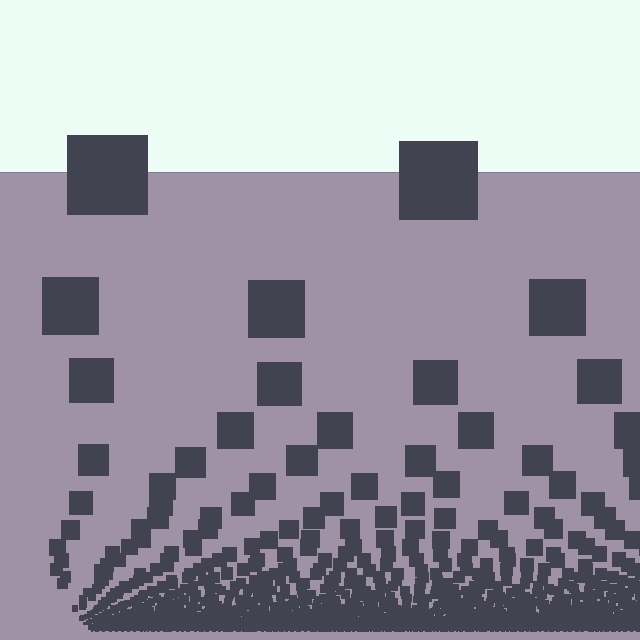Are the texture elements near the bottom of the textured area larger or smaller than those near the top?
Smaller. The gradient is inverted — elements near the bottom are smaller and denser.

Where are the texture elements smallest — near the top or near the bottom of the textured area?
Near the bottom.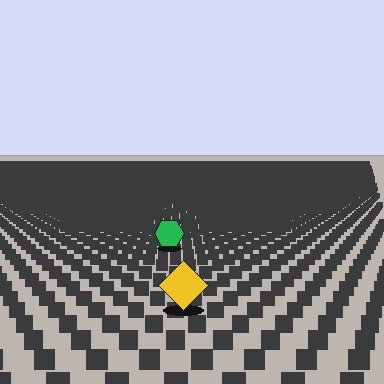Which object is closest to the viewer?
The yellow diamond is closest. The texture marks near it are larger and more spread out.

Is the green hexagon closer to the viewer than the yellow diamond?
No. The yellow diamond is closer — you can tell from the texture gradient: the ground texture is coarser near it.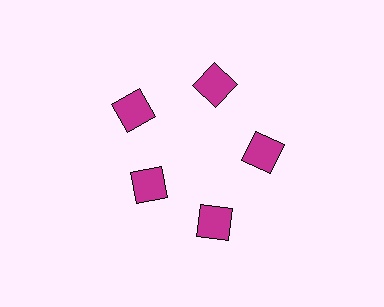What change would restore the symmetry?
The symmetry would be restored by moving it outward, back onto the ring so that all 5 squares sit at equal angles and equal distance from the center.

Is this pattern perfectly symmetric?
No. The 5 magenta squares are arranged in a ring, but one element near the 8 o'clock position is pulled inward toward the center, breaking the 5-fold rotational symmetry.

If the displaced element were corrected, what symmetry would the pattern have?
It would have 5-fold rotational symmetry — the pattern would map onto itself every 72 degrees.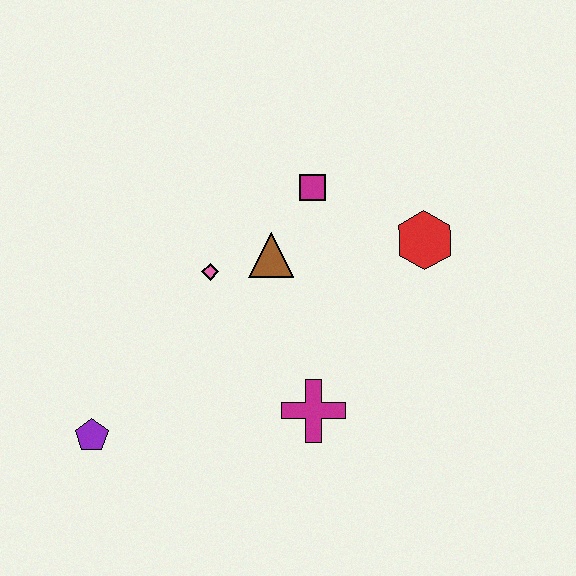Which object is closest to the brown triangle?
The pink diamond is closest to the brown triangle.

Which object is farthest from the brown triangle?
The purple pentagon is farthest from the brown triangle.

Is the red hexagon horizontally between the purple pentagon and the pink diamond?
No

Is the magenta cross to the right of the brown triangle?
Yes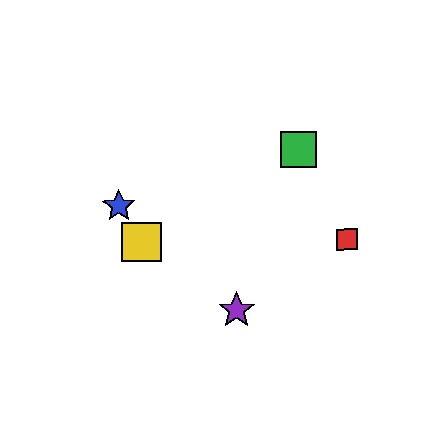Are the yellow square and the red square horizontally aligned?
Yes, both are at y≈242.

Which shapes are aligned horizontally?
The red square, the yellow square are aligned horizontally.